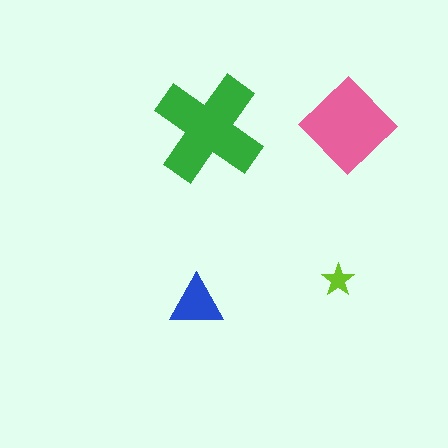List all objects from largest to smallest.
The green cross, the pink diamond, the blue triangle, the lime star.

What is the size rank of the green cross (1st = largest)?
1st.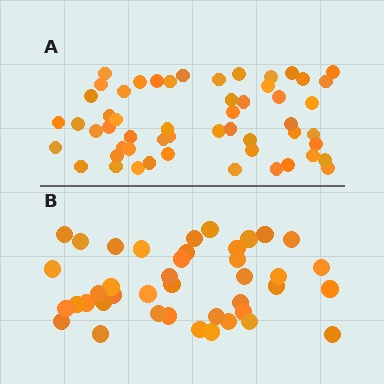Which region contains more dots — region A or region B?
Region A (the top region) has more dots.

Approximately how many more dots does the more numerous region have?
Region A has approximately 15 more dots than region B.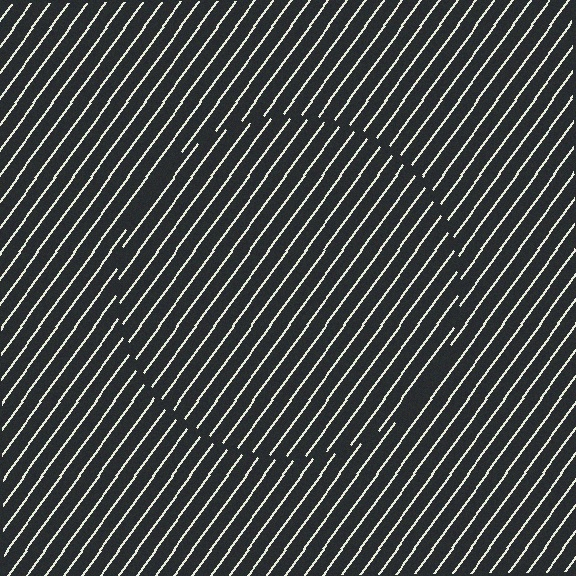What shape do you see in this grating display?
An illusory circle. The interior of the shape contains the same grating, shifted by half a period — the contour is defined by the phase discontinuity where line-ends from the inner and outer gratings abut.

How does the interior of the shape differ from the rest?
The interior of the shape contains the same grating, shifted by half a period — the contour is defined by the phase discontinuity where line-ends from the inner and outer gratings abut.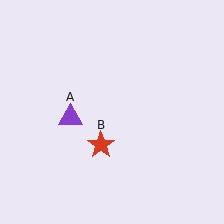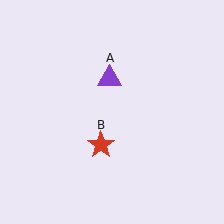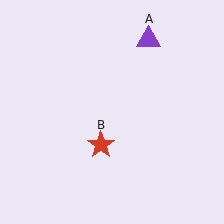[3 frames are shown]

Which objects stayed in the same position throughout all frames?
Red star (object B) remained stationary.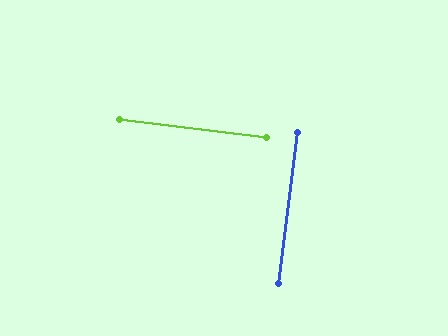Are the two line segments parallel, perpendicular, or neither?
Perpendicular — they meet at approximately 90°.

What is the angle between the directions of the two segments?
Approximately 90 degrees.